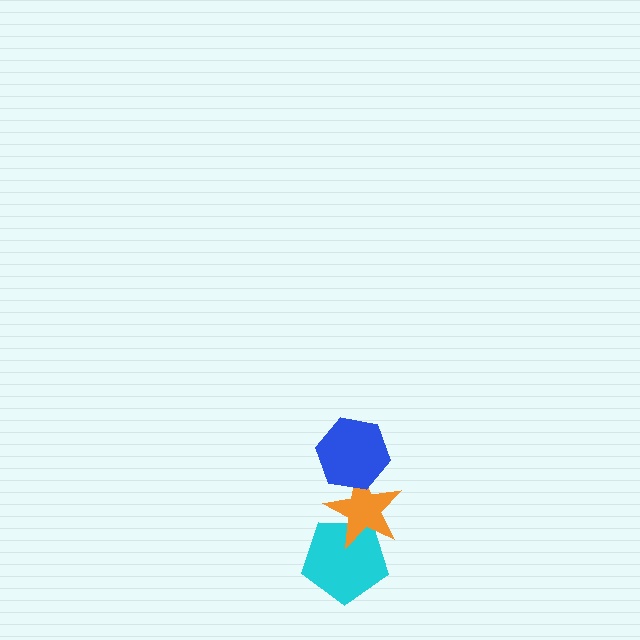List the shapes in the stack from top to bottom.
From top to bottom: the blue hexagon, the orange star, the cyan pentagon.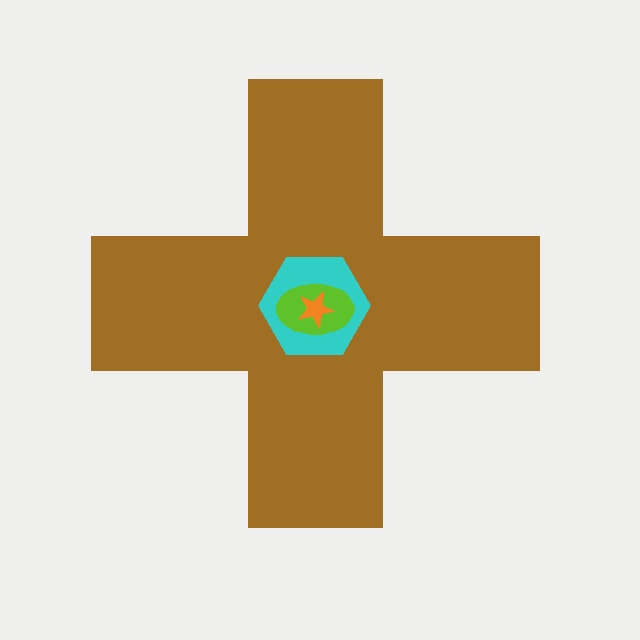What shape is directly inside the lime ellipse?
The orange star.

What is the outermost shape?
The brown cross.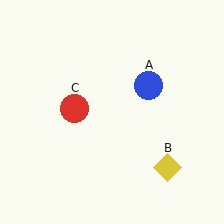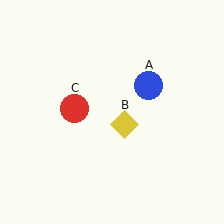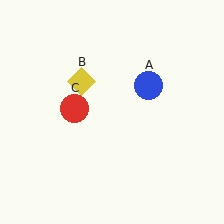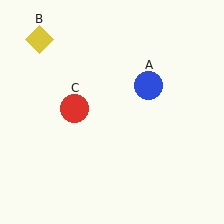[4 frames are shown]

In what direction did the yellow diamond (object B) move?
The yellow diamond (object B) moved up and to the left.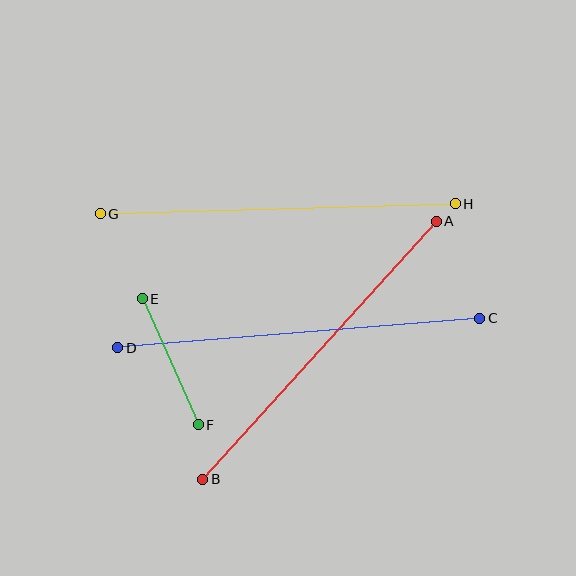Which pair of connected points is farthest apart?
Points C and D are farthest apart.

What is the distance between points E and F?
The distance is approximately 138 pixels.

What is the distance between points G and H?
The distance is approximately 356 pixels.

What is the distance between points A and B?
The distance is approximately 348 pixels.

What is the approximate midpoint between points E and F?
The midpoint is at approximately (170, 362) pixels.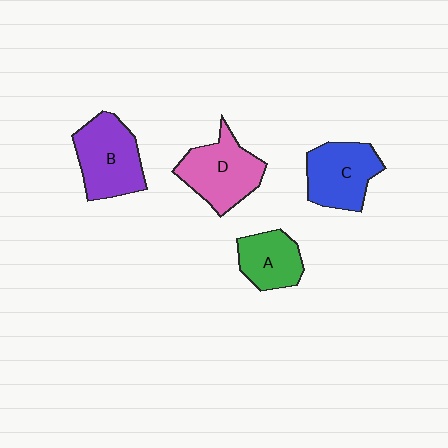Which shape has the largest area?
Shape B (purple).